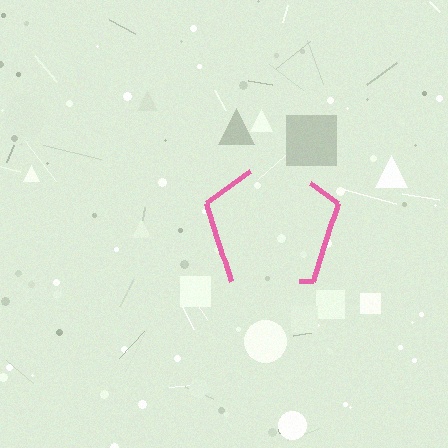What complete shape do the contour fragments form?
The contour fragments form a pentagon.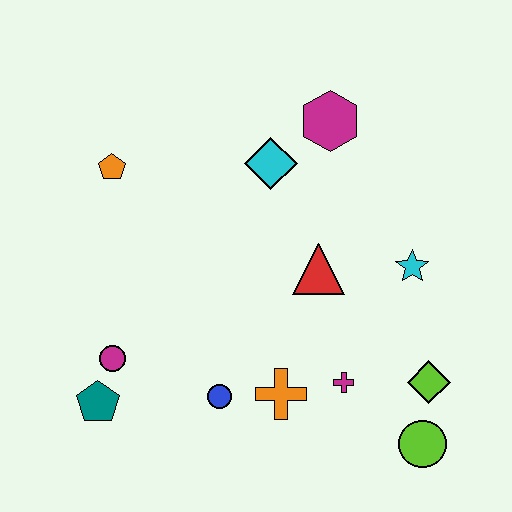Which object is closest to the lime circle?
The lime diamond is closest to the lime circle.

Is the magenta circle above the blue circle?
Yes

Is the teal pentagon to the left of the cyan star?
Yes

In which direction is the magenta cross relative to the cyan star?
The magenta cross is below the cyan star.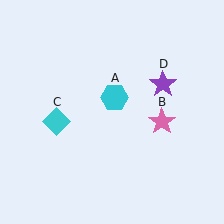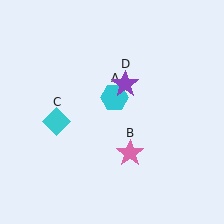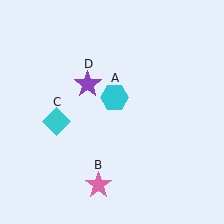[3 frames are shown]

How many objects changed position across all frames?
2 objects changed position: pink star (object B), purple star (object D).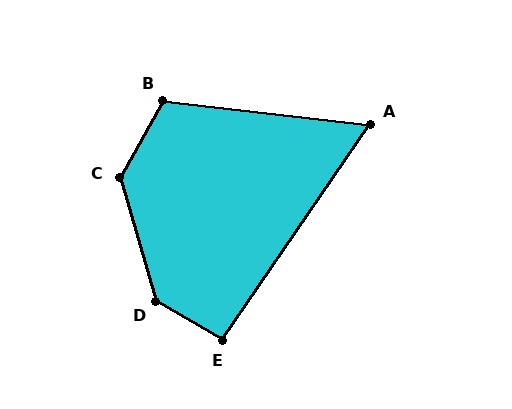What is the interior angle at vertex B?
Approximately 113 degrees (obtuse).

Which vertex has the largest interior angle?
D, at approximately 136 degrees.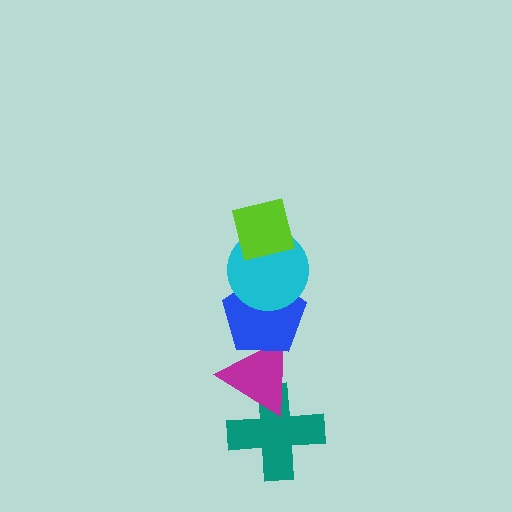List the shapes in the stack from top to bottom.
From top to bottom: the lime square, the cyan circle, the blue pentagon, the magenta triangle, the teal cross.